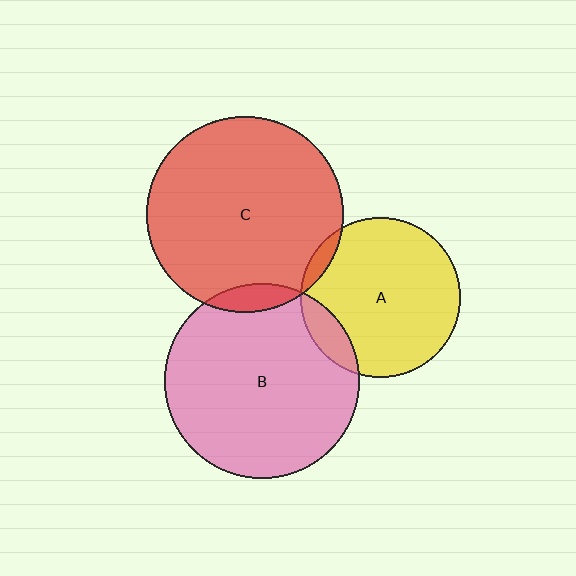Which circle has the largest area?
Circle C (red).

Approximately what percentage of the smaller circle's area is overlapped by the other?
Approximately 10%.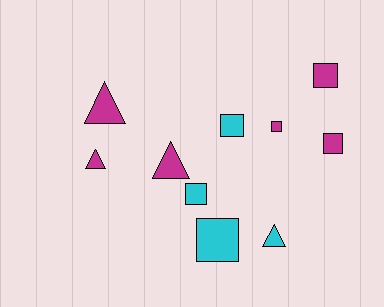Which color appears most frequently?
Magenta, with 6 objects.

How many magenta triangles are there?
There are 3 magenta triangles.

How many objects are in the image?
There are 10 objects.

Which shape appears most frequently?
Square, with 6 objects.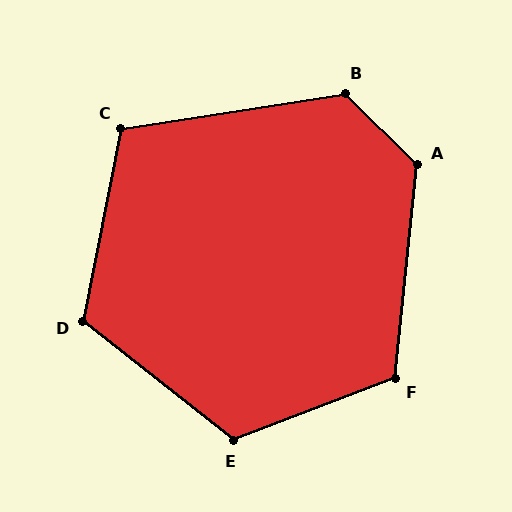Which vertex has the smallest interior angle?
C, at approximately 110 degrees.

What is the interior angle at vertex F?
Approximately 117 degrees (obtuse).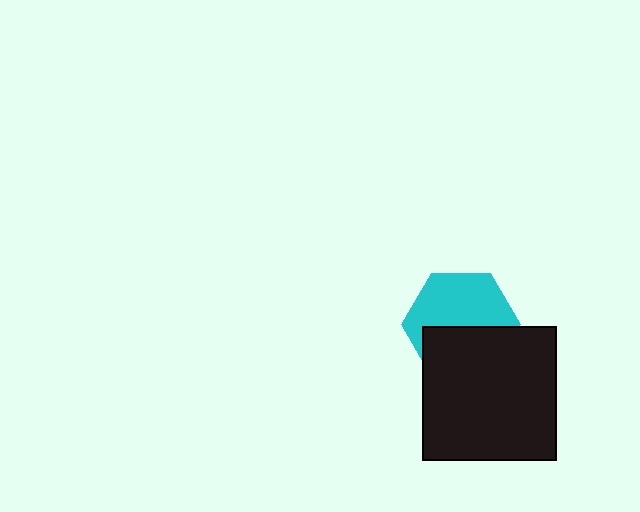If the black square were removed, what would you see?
You would see the complete cyan hexagon.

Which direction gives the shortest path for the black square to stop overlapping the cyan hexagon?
Moving down gives the shortest separation.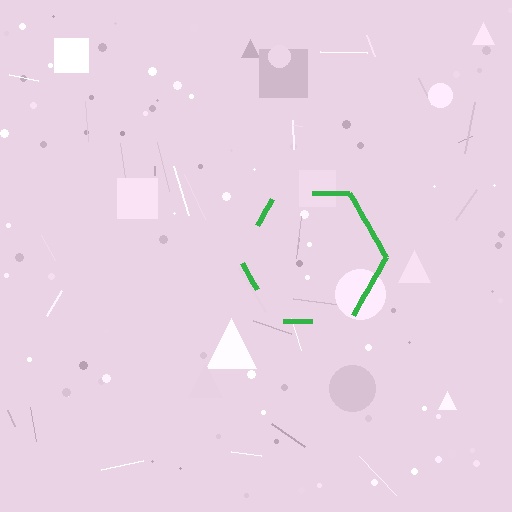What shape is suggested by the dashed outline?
The dashed outline suggests a hexagon.